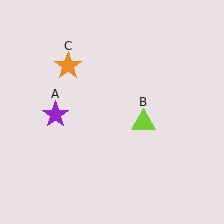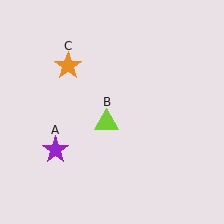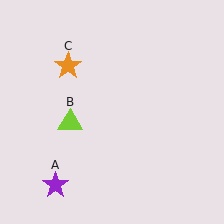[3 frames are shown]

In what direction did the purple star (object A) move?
The purple star (object A) moved down.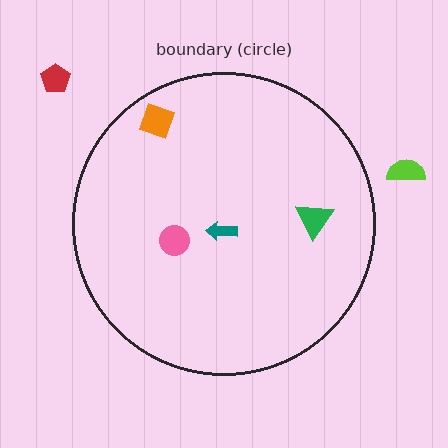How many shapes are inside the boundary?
4 inside, 2 outside.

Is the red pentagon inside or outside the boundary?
Outside.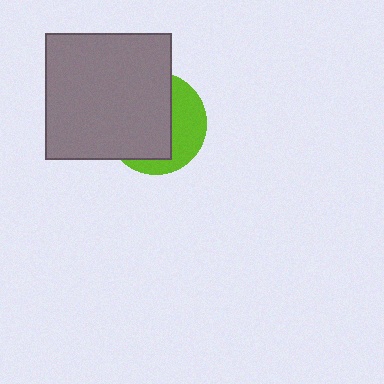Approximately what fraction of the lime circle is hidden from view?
Roughly 61% of the lime circle is hidden behind the gray square.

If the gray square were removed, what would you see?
You would see the complete lime circle.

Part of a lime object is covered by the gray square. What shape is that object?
It is a circle.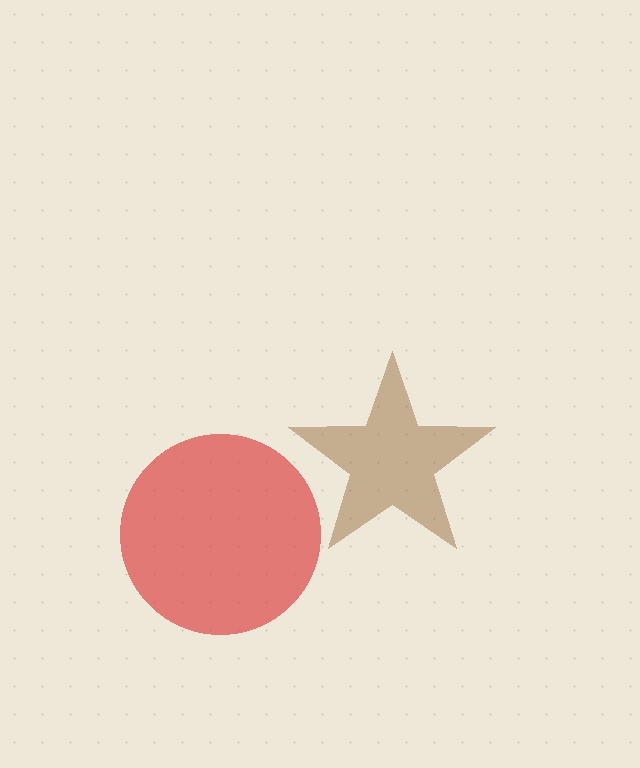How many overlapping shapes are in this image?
There are 2 overlapping shapes in the image.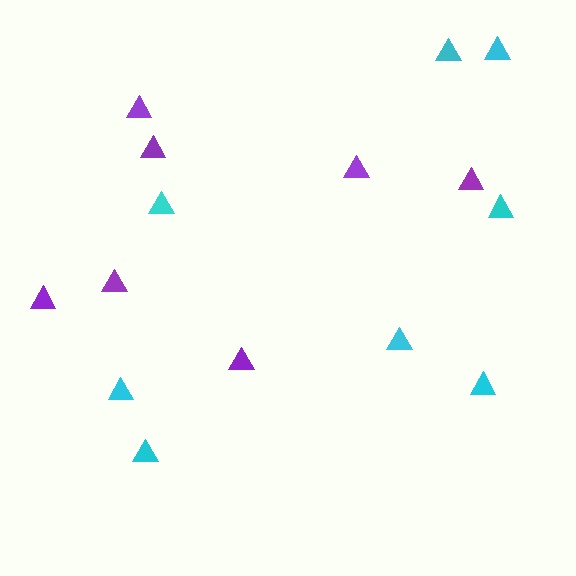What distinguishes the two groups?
There are 2 groups: one group of purple triangles (7) and one group of cyan triangles (8).